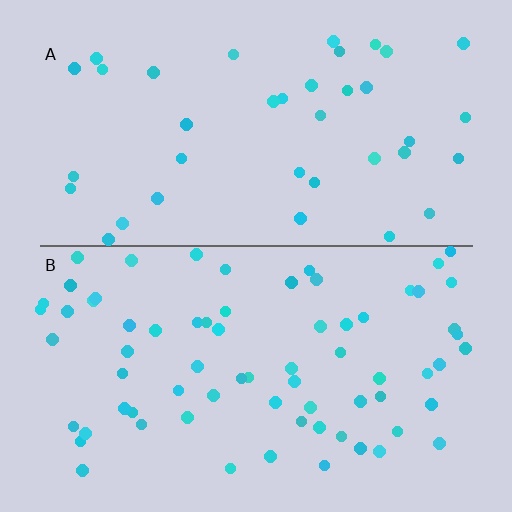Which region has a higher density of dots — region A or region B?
B (the bottom).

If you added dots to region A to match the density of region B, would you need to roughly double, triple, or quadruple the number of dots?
Approximately double.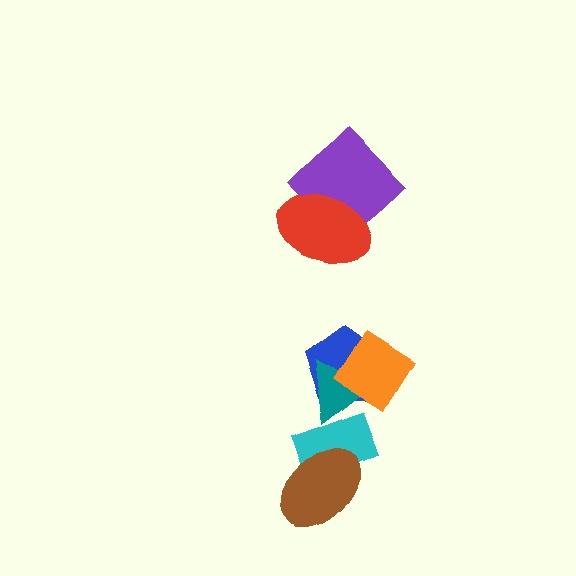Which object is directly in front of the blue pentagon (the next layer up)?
The teal triangle is directly in front of the blue pentagon.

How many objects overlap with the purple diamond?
1 object overlaps with the purple diamond.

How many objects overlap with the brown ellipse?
1 object overlaps with the brown ellipse.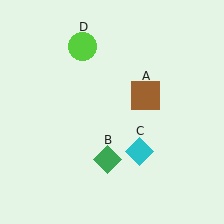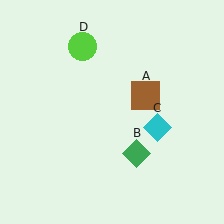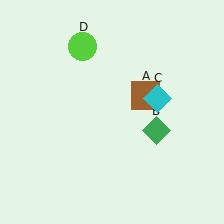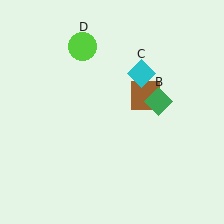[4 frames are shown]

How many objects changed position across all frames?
2 objects changed position: green diamond (object B), cyan diamond (object C).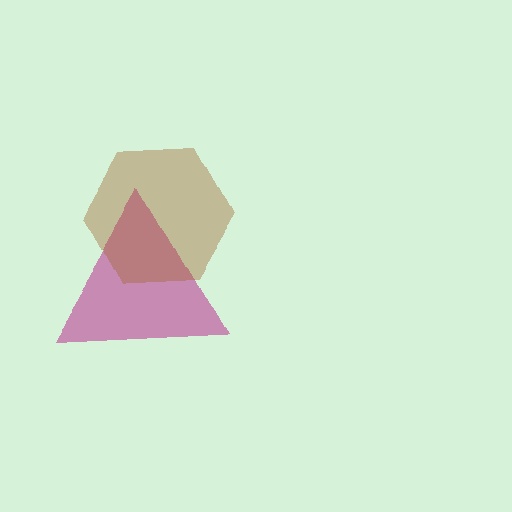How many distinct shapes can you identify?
There are 2 distinct shapes: a magenta triangle, a brown hexagon.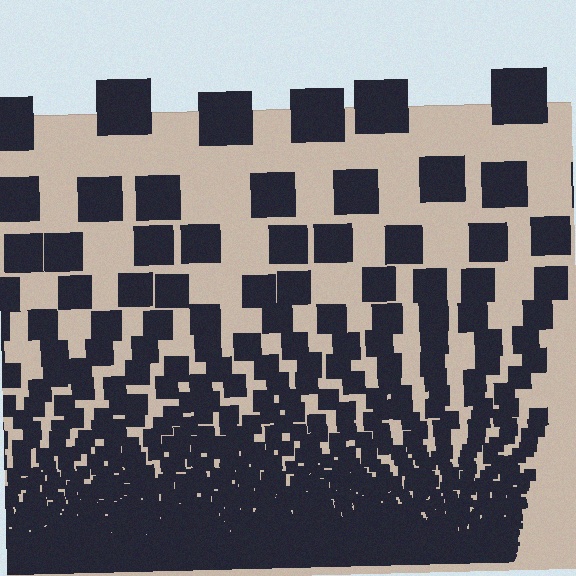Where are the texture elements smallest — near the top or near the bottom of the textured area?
Near the bottom.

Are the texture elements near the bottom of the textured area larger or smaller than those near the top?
Smaller. The gradient is inverted — elements near the bottom are smaller and denser.